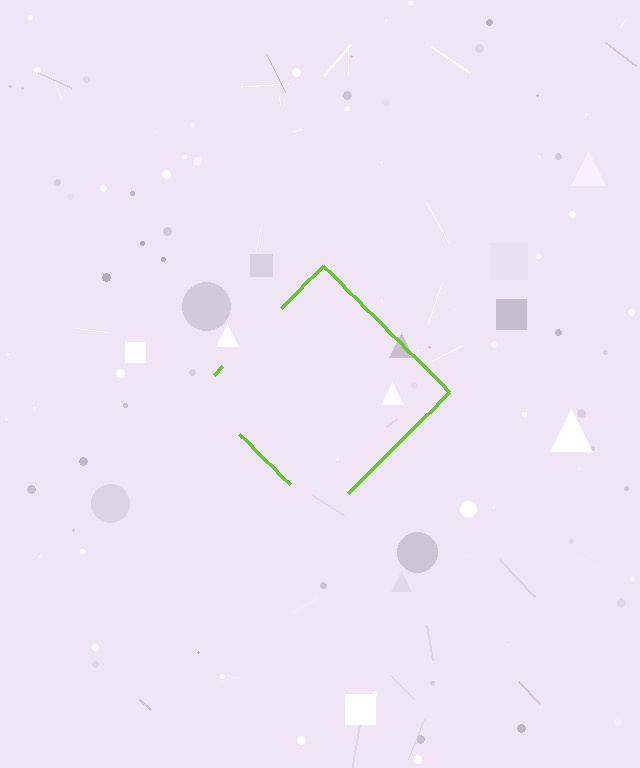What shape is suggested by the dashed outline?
The dashed outline suggests a diamond.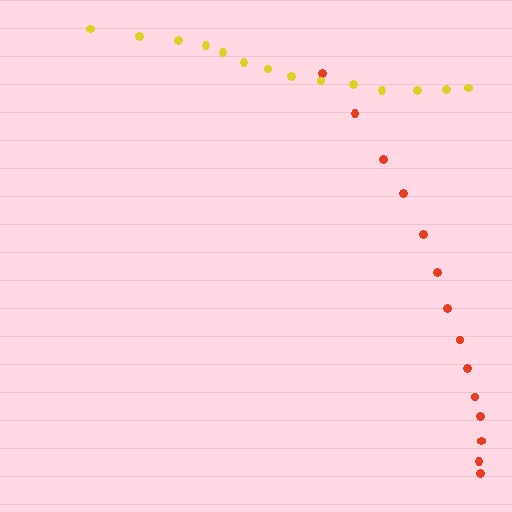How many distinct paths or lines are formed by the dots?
There are 2 distinct paths.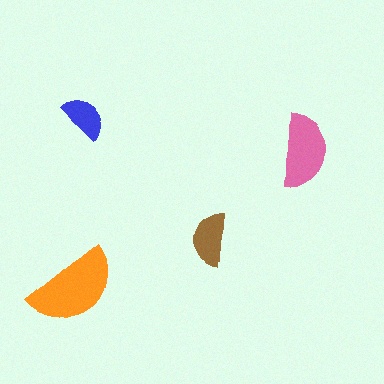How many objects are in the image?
There are 4 objects in the image.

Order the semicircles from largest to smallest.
the orange one, the pink one, the brown one, the blue one.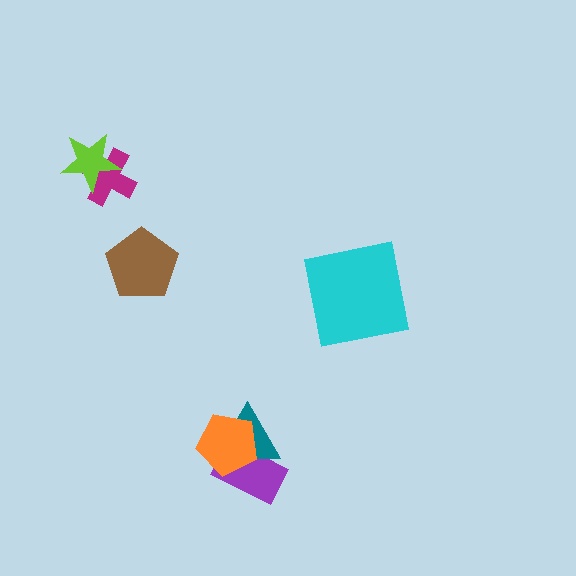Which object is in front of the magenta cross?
The lime star is in front of the magenta cross.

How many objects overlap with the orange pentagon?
2 objects overlap with the orange pentagon.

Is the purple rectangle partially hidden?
Yes, it is partially covered by another shape.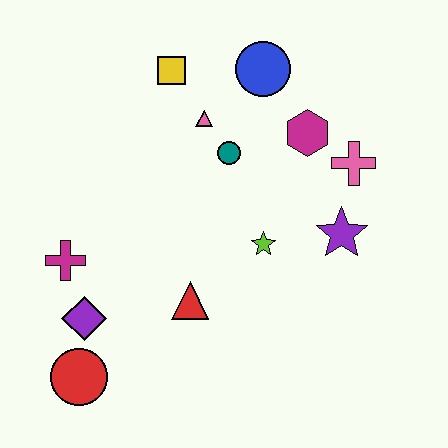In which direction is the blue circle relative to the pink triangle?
The blue circle is to the right of the pink triangle.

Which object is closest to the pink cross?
The magenta hexagon is closest to the pink cross.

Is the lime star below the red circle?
No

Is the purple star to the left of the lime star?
No